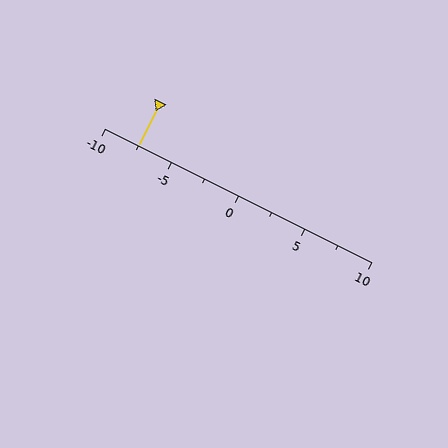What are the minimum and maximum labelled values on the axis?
The axis runs from -10 to 10.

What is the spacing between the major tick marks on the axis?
The major ticks are spaced 5 apart.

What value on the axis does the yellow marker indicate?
The marker indicates approximately -7.5.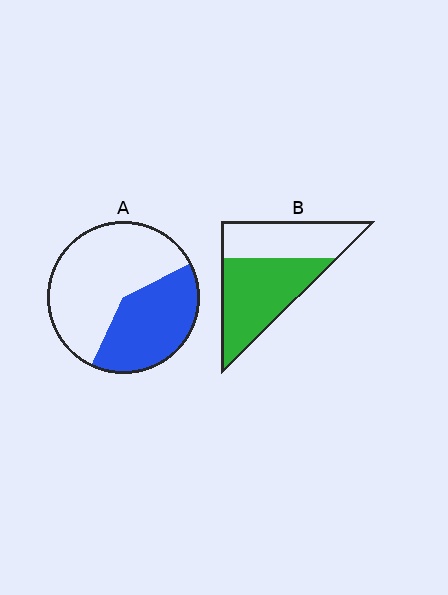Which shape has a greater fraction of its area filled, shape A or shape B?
Shape B.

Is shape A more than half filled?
No.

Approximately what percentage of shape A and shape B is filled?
A is approximately 40% and B is approximately 60%.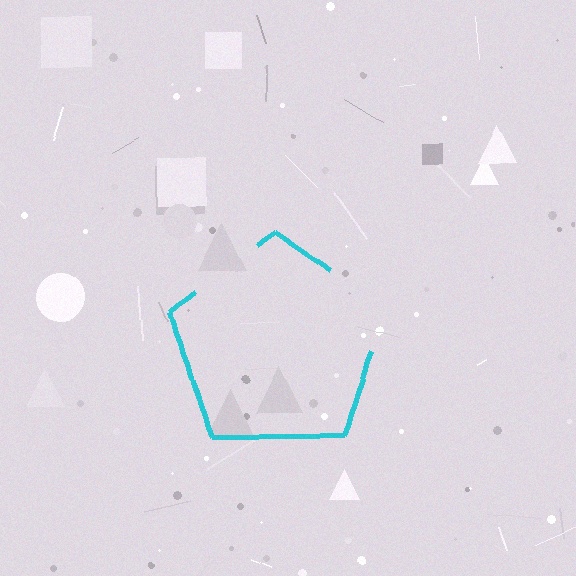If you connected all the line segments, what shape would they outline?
They would outline a pentagon.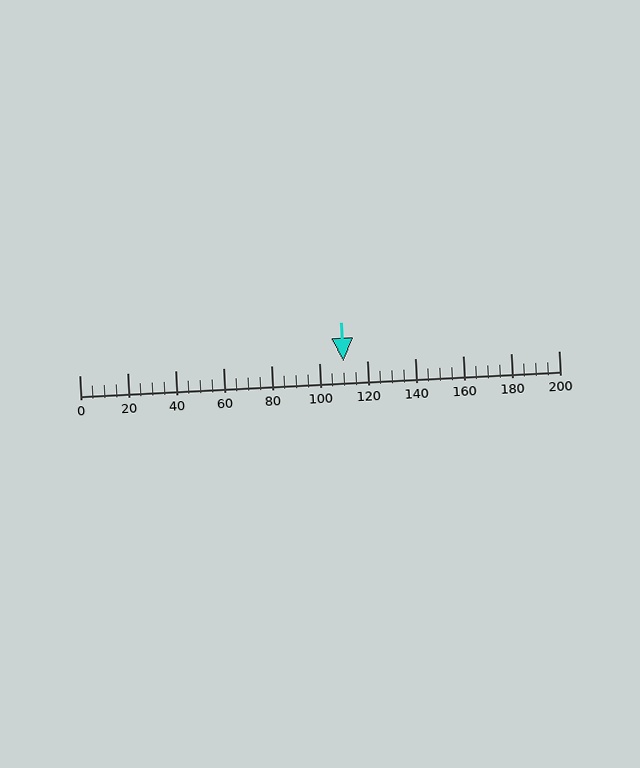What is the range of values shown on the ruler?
The ruler shows values from 0 to 200.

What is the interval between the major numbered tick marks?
The major tick marks are spaced 20 units apart.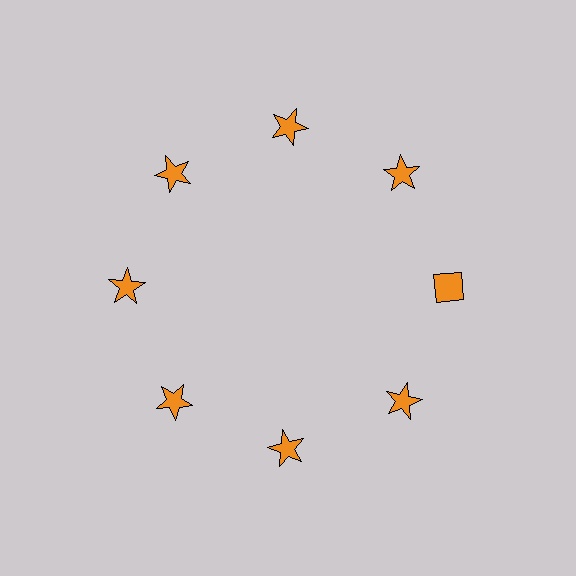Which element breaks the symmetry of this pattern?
The orange diamond at roughly the 3 o'clock position breaks the symmetry. All other shapes are orange stars.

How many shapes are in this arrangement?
There are 8 shapes arranged in a ring pattern.